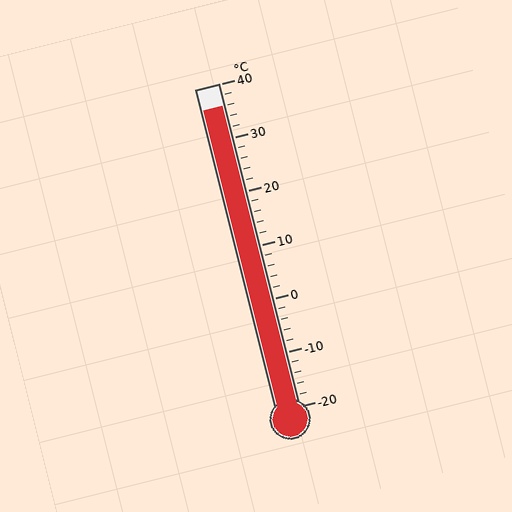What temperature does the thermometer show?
The thermometer shows approximately 36°C.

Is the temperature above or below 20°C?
The temperature is above 20°C.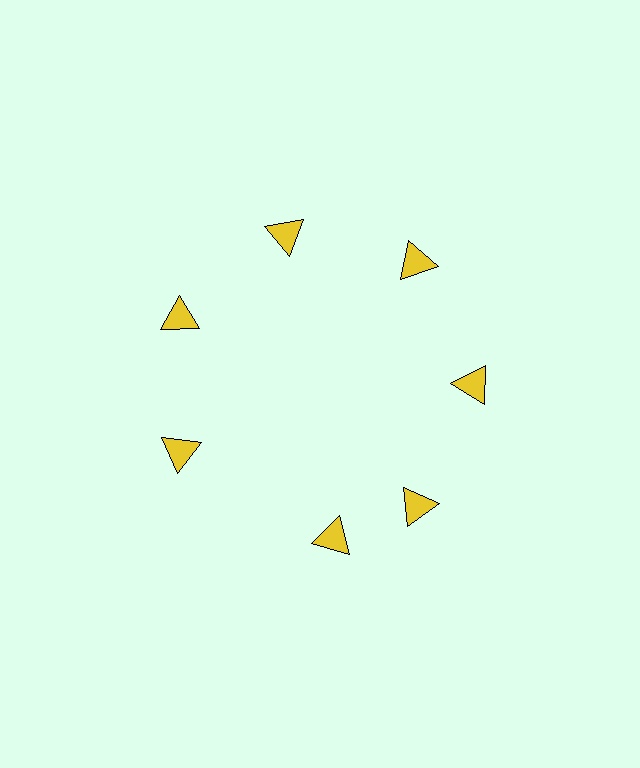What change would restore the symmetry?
The symmetry would be restored by rotating it back into even spacing with its neighbors so that all 7 triangles sit at equal angles and equal distance from the center.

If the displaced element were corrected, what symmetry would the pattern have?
It would have 7-fold rotational symmetry — the pattern would map onto itself every 51 degrees.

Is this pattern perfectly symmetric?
No. The 7 yellow triangles are arranged in a ring, but one element near the 6 o'clock position is rotated out of alignment along the ring, breaking the 7-fold rotational symmetry.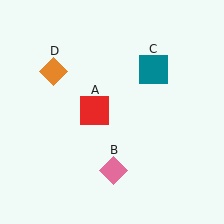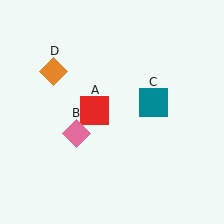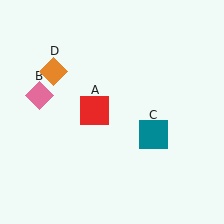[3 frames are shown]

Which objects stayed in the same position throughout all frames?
Red square (object A) and orange diamond (object D) remained stationary.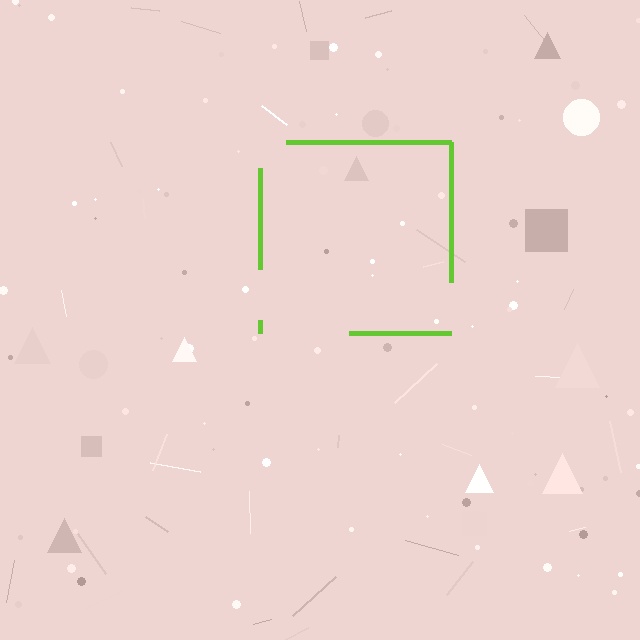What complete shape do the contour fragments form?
The contour fragments form a square.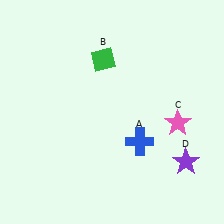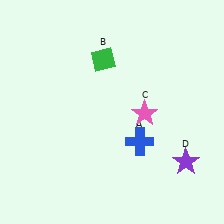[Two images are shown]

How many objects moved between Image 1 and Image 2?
1 object moved between the two images.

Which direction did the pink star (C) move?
The pink star (C) moved left.